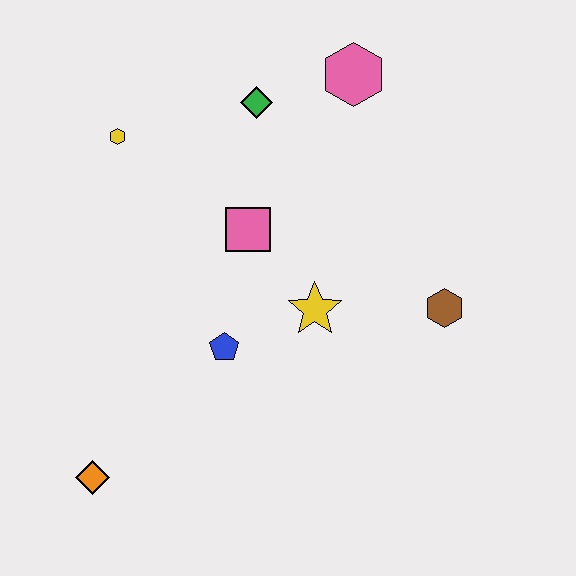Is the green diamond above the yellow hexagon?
Yes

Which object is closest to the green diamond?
The pink hexagon is closest to the green diamond.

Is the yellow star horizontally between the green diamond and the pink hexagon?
Yes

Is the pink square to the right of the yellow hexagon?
Yes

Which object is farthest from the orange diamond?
The pink hexagon is farthest from the orange diamond.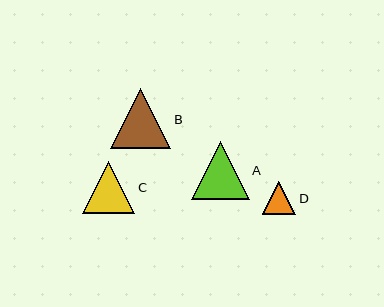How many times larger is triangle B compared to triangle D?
Triangle B is approximately 1.8 times the size of triangle D.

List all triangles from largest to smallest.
From largest to smallest: B, A, C, D.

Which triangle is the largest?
Triangle B is the largest with a size of approximately 60 pixels.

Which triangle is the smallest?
Triangle D is the smallest with a size of approximately 33 pixels.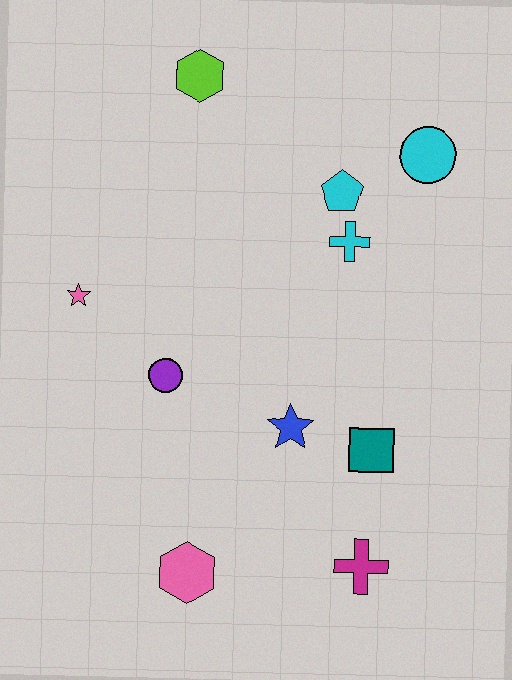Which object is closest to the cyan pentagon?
The cyan cross is closest to the cyan pentagon.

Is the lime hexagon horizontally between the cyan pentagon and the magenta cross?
No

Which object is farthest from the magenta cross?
The lime hexagon is farthest from the magenta cross.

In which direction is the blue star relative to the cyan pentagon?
The blue star is below the cyan pentagon.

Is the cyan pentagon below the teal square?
No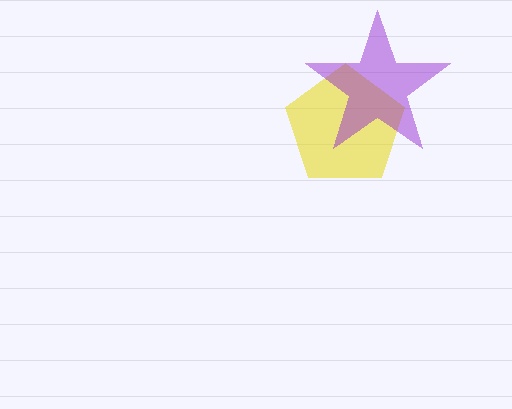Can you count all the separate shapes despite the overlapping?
Yes, there are 2 separate shapes.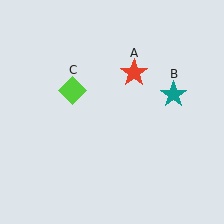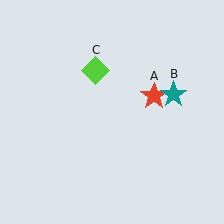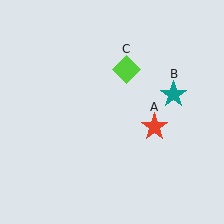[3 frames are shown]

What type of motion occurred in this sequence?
The red star (object A), lime diamond (object C) rotated clockwise around the center of the scene.